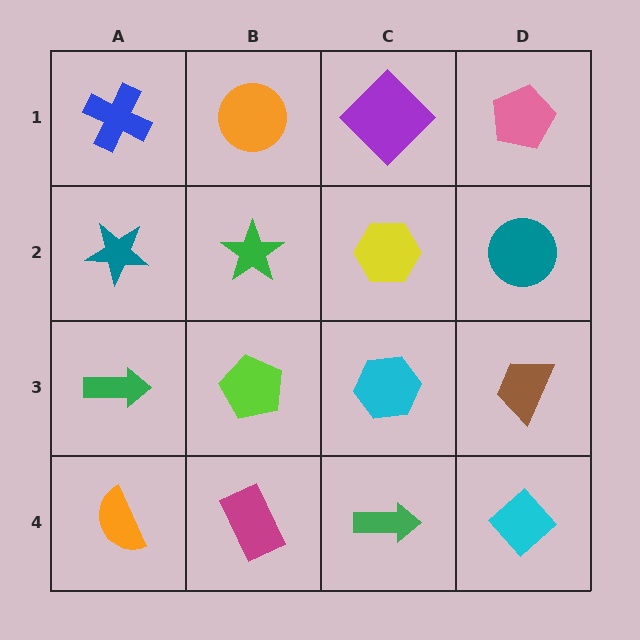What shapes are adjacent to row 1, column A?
A teal star (row 2, column A), an orange circle (row 1, column B).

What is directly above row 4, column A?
A green arrow.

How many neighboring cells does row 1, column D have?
2.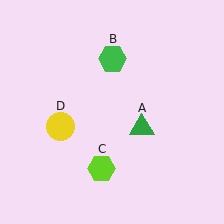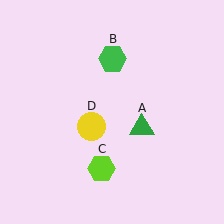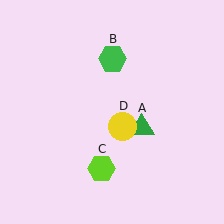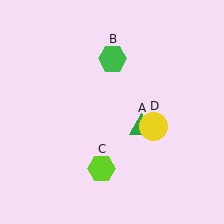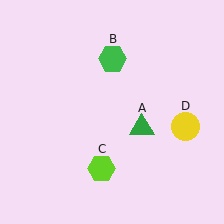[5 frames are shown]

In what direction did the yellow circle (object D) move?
The yellow circle (object D) moved right.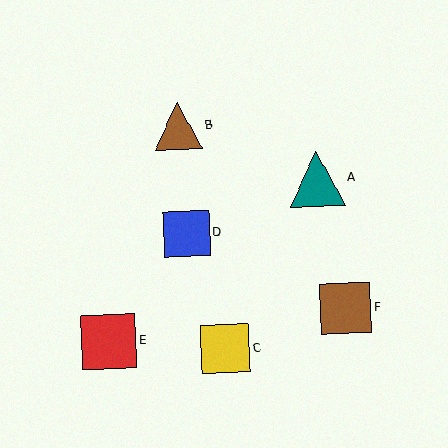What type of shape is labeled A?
Shape A is a teal triangle.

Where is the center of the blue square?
The center of the blue square is at (187, 234).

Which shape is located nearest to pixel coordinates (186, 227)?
The blue square (labeled D) at (187, 234) is nearest to that location.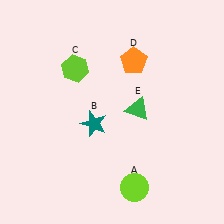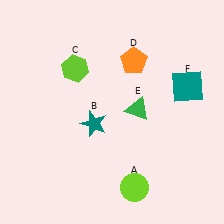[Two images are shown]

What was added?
A teal square (F) was added in Image 2.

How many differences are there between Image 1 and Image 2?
There is 1 difference between the two images.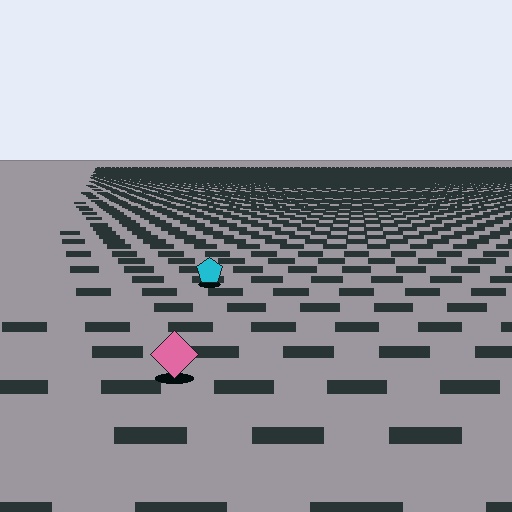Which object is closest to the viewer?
The pink diamond is closest. The texture marks near it are larger and more spread out.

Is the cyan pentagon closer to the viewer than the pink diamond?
No. The pink diamond is closer — you can tell from the texture gradient: the ground texture is coarser near it.